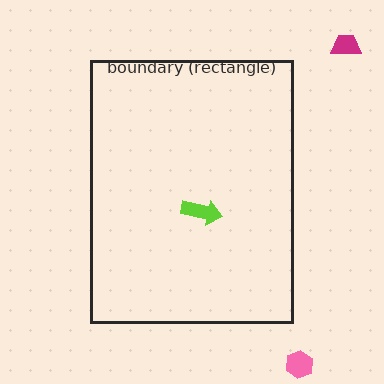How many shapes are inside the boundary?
1 inside, 2 outside.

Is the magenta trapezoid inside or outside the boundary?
Outside.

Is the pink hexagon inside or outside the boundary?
Outside.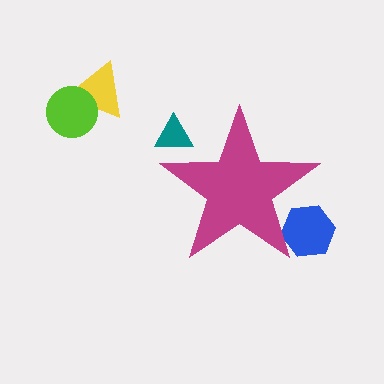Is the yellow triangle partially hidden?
No, the yellow triangle is fully visible.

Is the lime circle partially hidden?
No, the lime circle is fully visible.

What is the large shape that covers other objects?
A magenta star.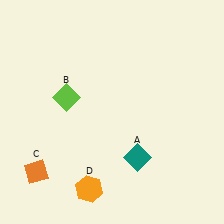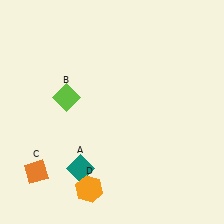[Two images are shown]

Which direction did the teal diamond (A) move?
The teal diamond (A) moved left.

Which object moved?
The teal diamond (A) moved left.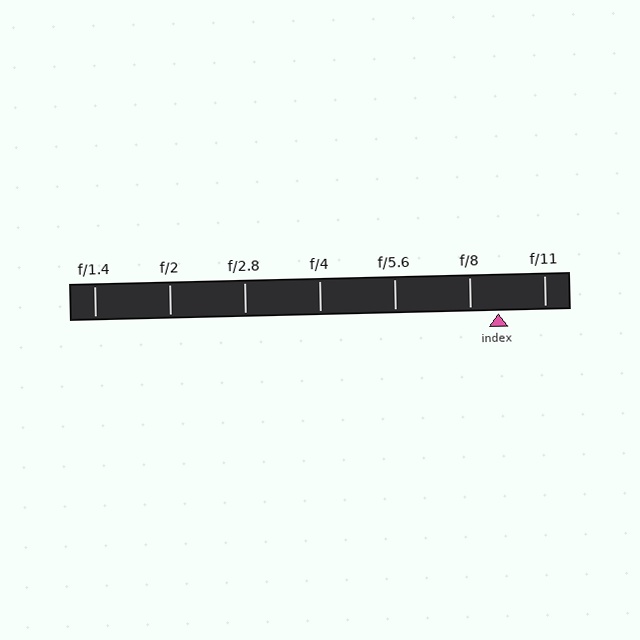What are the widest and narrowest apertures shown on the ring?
The widest aperture shown is f/1.4 and the narrowest is f/11.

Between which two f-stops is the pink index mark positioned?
The index mark is between f/8 and f/11.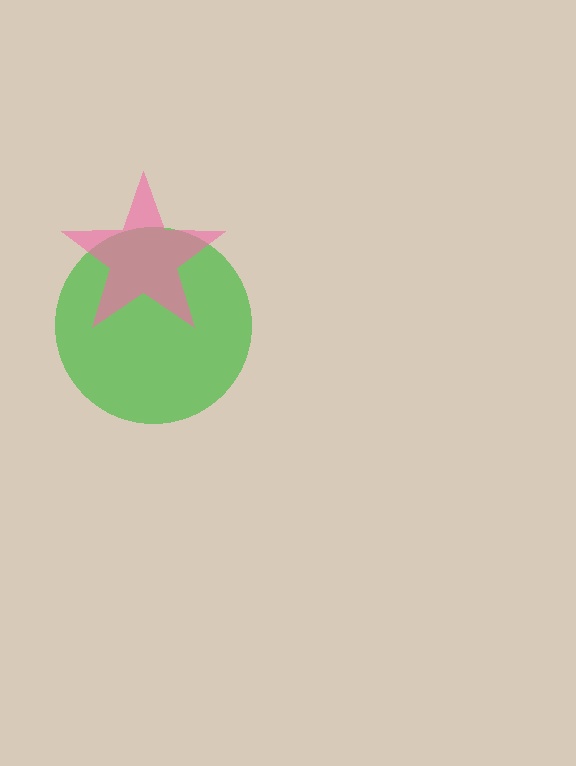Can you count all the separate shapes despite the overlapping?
Yes, there are 2 separate shapes.